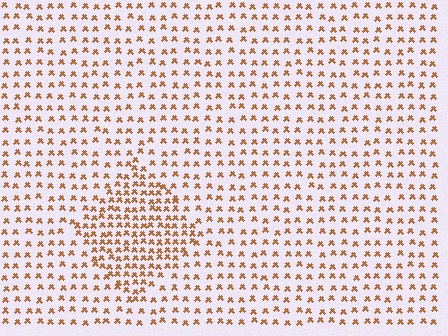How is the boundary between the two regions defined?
The boundary is defined by a change in element density (approximately 1.9x ratio). All elements are the same color, size, and shape.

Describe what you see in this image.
The image contains small brown elements arranged at two different densities. A diamond-shaped region is visible where the elements are more densely packed than the surrounding area.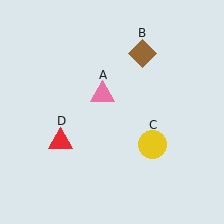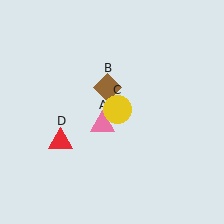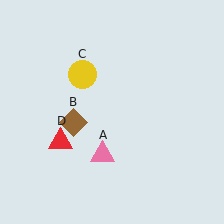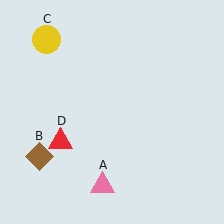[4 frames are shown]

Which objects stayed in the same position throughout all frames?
Red triangle (object D) remained stationary.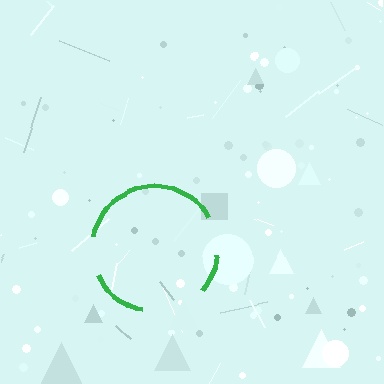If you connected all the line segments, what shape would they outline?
They would outline a circle.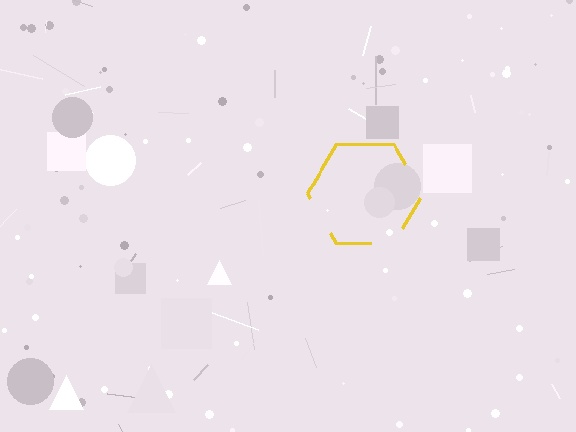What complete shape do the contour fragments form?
The contour fragments form a hexagon.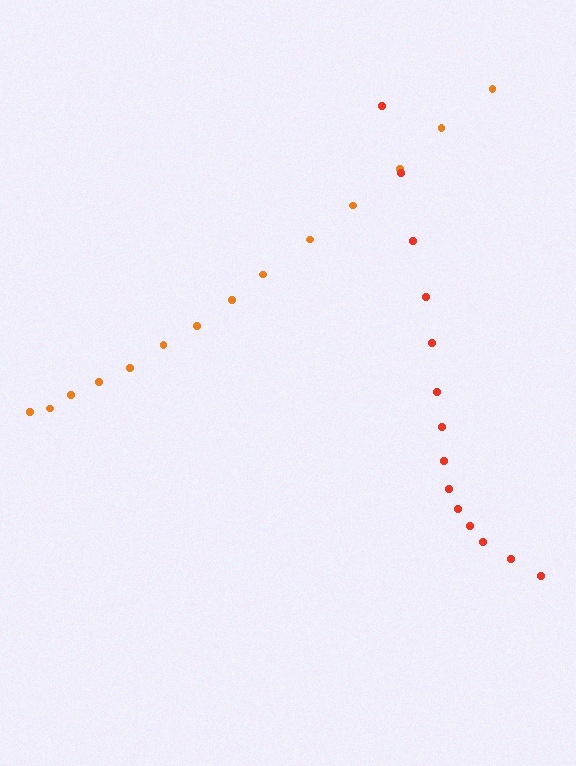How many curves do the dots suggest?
There are 2 distinct paths.